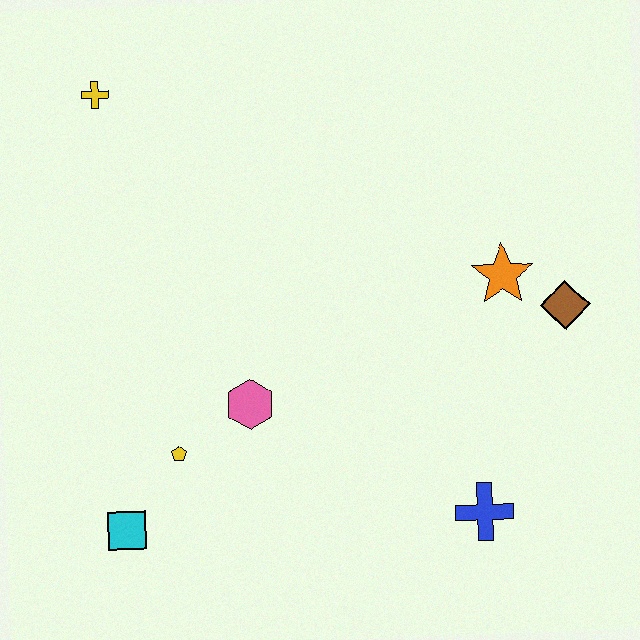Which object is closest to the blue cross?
The brown diamond is closest to the blue cross.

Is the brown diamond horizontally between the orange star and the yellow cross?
No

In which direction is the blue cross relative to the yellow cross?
The blue cross is below the yellow cross.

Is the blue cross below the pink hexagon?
Yes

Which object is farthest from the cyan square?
The brown diamond is farthest from the cyan square.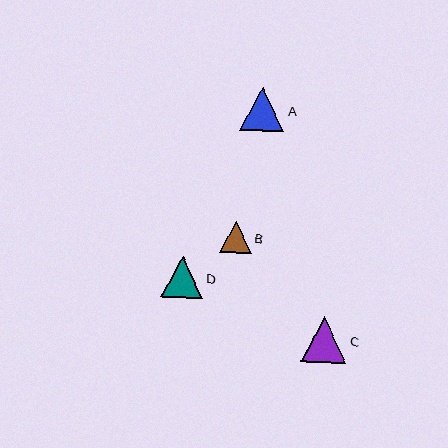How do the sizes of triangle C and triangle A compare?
Triangle C and triangle A are approximately the same size.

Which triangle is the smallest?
Triangle B is the smallest with a size of approximately 32 pixels.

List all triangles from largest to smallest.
From largest to smallest: C, A, D, B.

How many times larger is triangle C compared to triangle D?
Triangle C is approximately 1.1 times the size of triangle D.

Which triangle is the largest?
Triangle C is the largest with a size of approximately 45 pixels.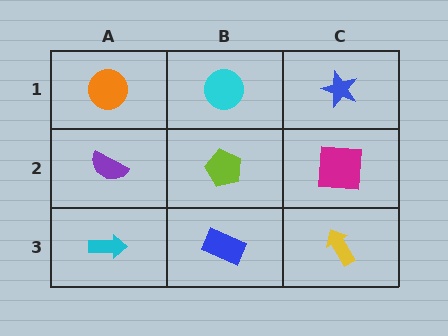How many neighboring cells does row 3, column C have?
2.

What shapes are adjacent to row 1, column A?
A purple semicircle (row 2, column A), a cyan circle (row 1, column B).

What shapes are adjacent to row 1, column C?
A magenta square (row 2, column C), a cyan circle (row 1, column B).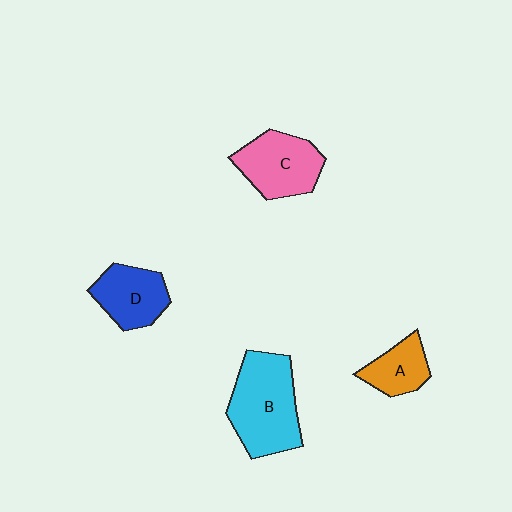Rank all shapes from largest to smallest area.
From largest to smallest: B (cyan), C (pink), D (blue), A (orange).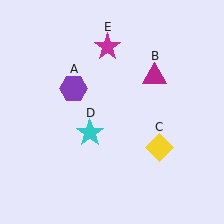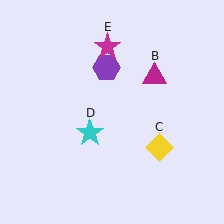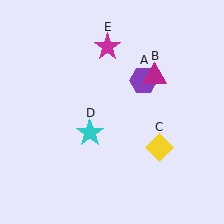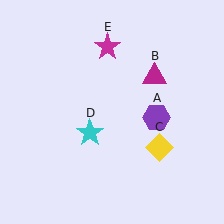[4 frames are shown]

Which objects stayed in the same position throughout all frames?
Magenta triangle (object B) and yellow diamond (object C) and cyan star (object D) and magenta star (object E) remained stationary.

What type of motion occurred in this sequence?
The purple hexagon (object A) rotated clockwise around the center of the scene.